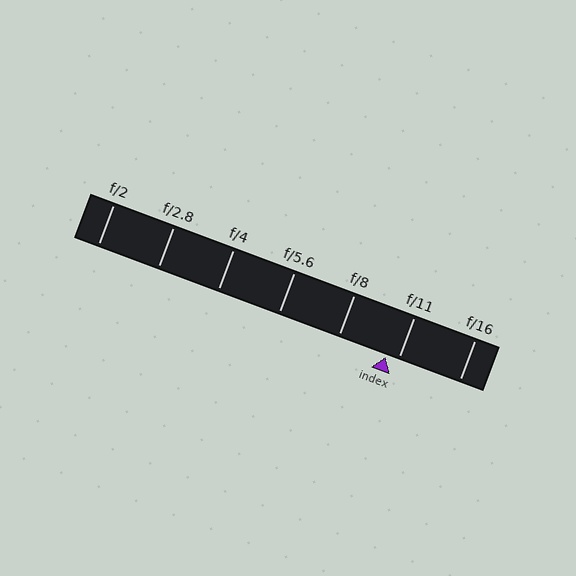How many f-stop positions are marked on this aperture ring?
There are 7 f-stop positions marked.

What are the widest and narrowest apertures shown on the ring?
The widest aperture shown is f/2 and the narrowest is f/16.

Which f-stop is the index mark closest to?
The index mark is closest to f/11.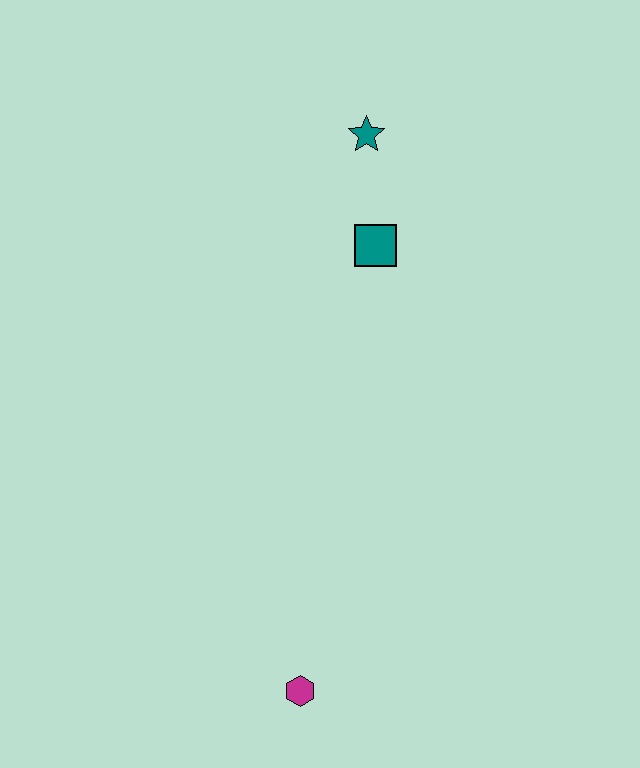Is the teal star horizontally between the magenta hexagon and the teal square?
Yes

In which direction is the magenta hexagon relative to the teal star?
The magenta hexagon is below the teal star.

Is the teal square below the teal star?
Yes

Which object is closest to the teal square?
The teal star is closest to the teal square.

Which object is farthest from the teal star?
The magenta hexagon is farthest from the teal star.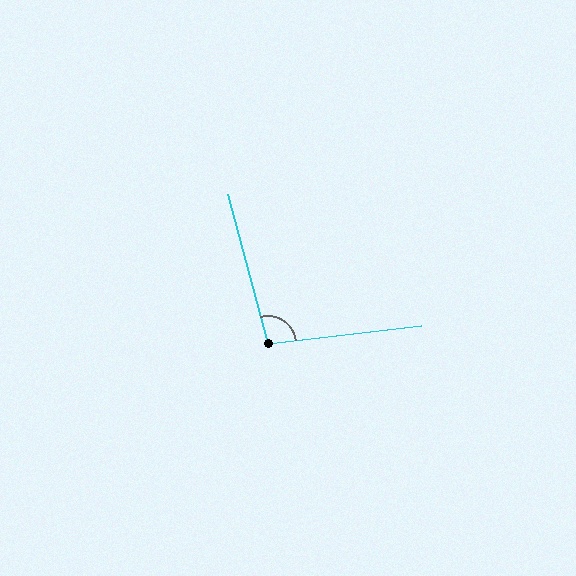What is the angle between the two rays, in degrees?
Approximately 98 degrees.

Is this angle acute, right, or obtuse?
It is obtuse.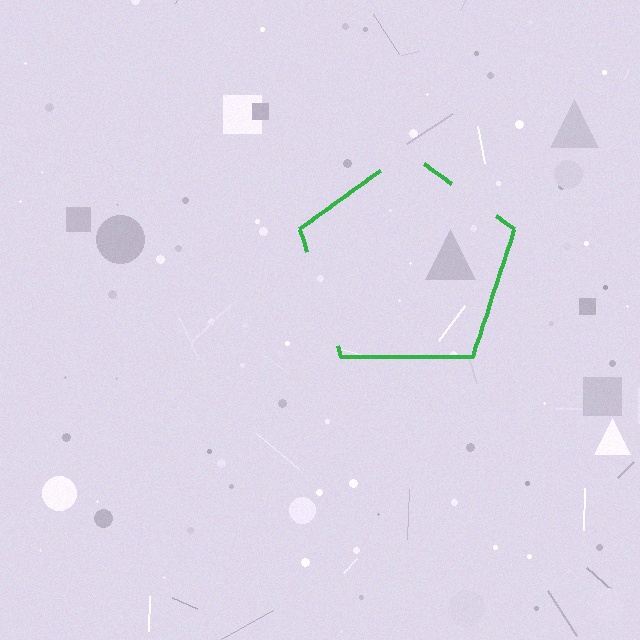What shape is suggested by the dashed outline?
The dashed outline suggests a pentagon.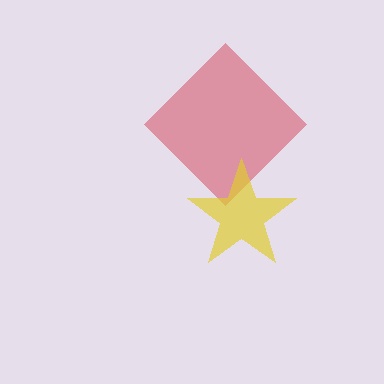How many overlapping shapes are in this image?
There are 2 overlapping shapes in the image.